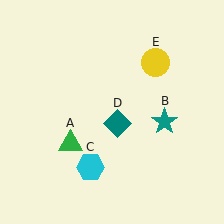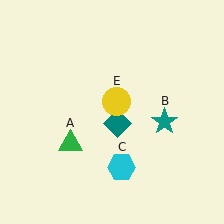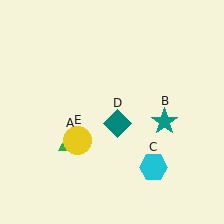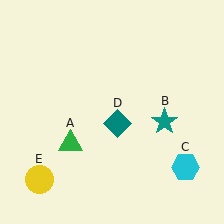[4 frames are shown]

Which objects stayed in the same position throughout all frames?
Green triangle (object A) and teal star (object B) and teal diamond (object D) remained stationary.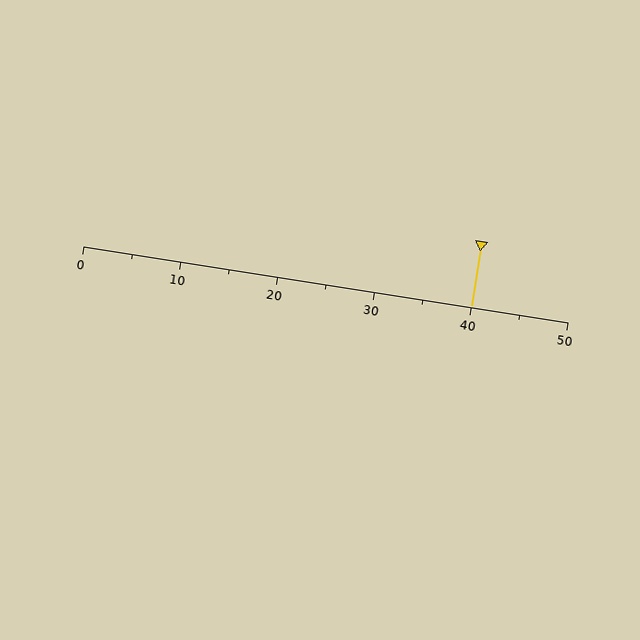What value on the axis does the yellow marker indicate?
The marker indicates approximately 40.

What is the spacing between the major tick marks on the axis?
The major ticks are spaced 10 apart.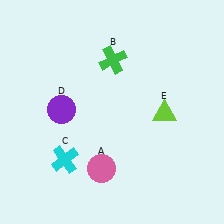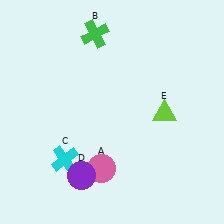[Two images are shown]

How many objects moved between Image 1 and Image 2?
2 objects moved between the two images.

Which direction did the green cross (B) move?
The green cross (B) moved up.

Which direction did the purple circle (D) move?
The purple circle (D) moved down.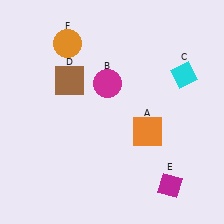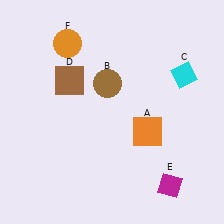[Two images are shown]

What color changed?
The circle (B) changed from magenta in Image 1 to brown in Image 2.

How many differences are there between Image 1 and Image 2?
There is 1 difference between the two images.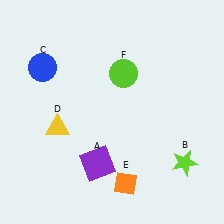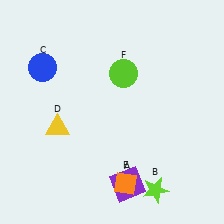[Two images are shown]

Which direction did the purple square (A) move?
The purple square (A) moved right.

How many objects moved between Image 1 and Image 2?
2 objects moved between the two images.